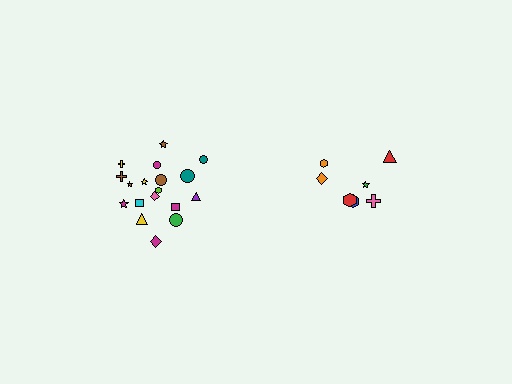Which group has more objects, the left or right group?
The left group.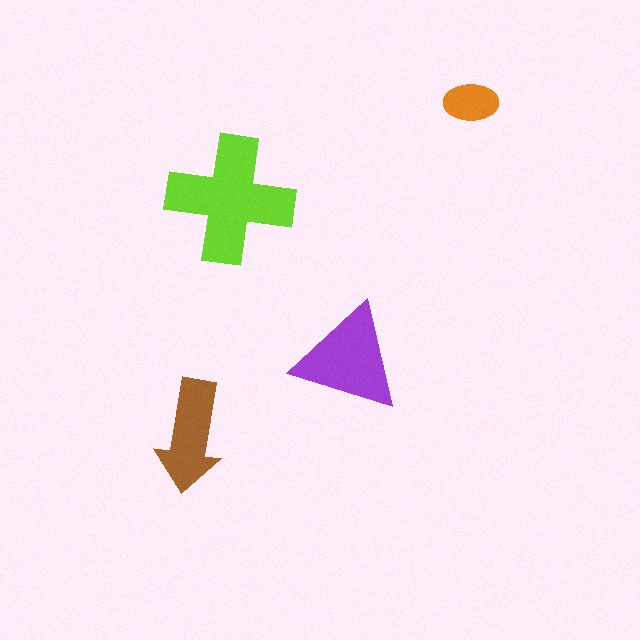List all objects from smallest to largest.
The orange ellipse, the brown arrow, the purple triangle, the lime cross.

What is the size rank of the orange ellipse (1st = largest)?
4th.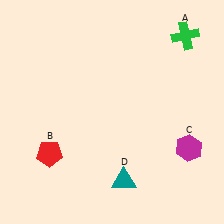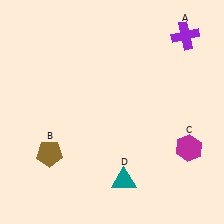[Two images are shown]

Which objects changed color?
A changed from green to purple. B changed from red to brown.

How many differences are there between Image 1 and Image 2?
There are 2 differences between the two images.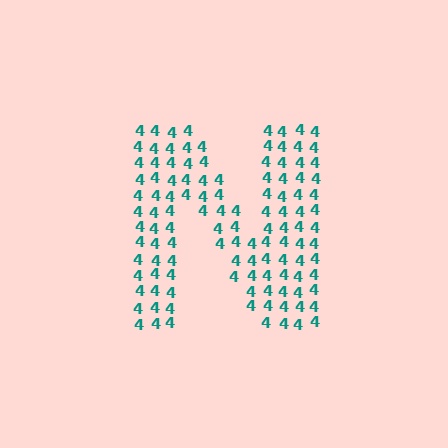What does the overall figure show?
The overall figure shows the letter N.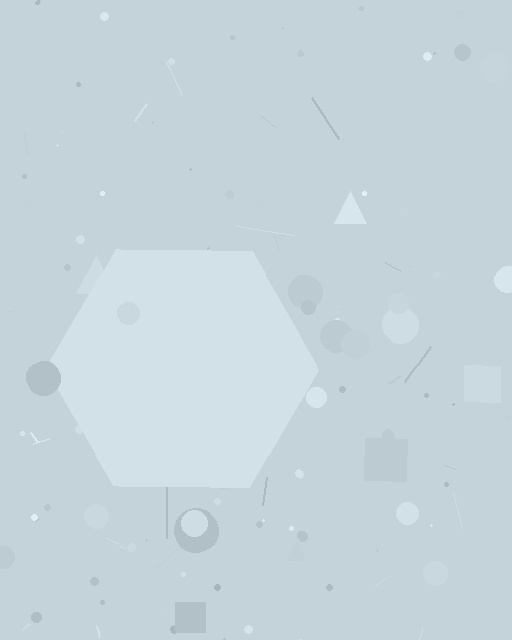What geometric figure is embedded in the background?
A hexagon is embedded in the background.